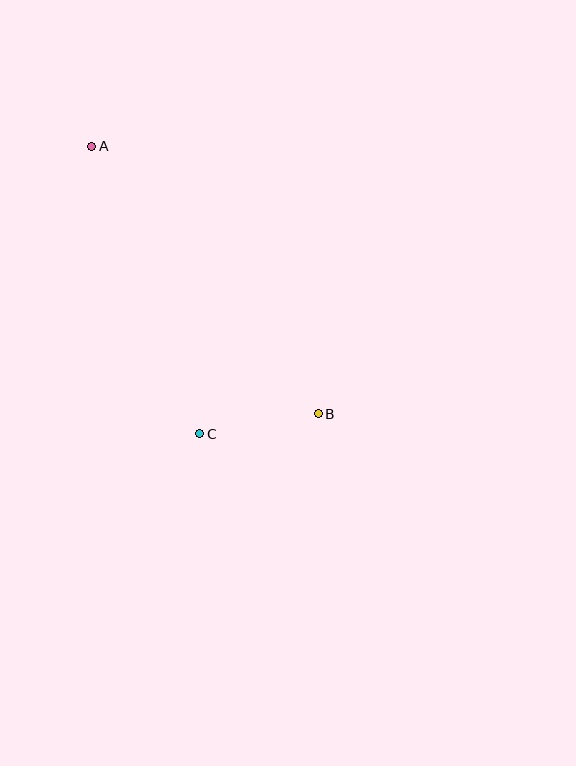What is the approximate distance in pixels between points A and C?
The distance between A and C is approximately 307 pixels.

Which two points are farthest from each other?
Points A and B are farthest from each other.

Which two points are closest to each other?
Points B and C are closest to each other.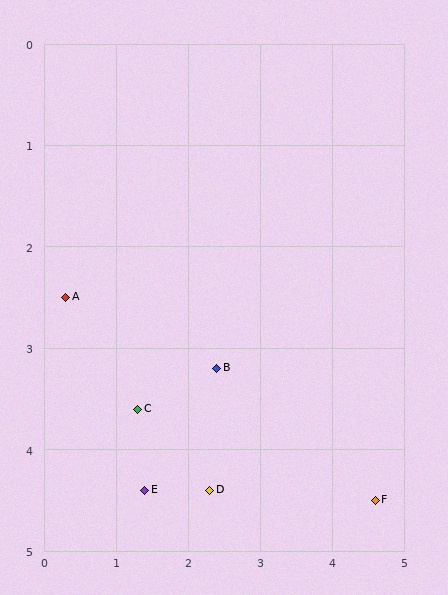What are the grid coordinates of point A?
Point A is at approximately (0.3, 2.5).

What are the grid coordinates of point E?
Point E is at approximately (1.4, 4.4).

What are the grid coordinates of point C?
Point C is at approximately (1.3, 3.6).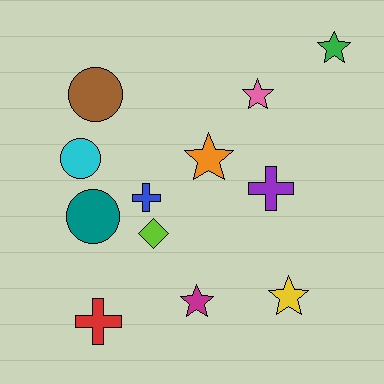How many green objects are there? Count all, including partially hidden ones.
There is 1 green object.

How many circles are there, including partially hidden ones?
There are 3 circles.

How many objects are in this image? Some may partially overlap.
There are 12 objects.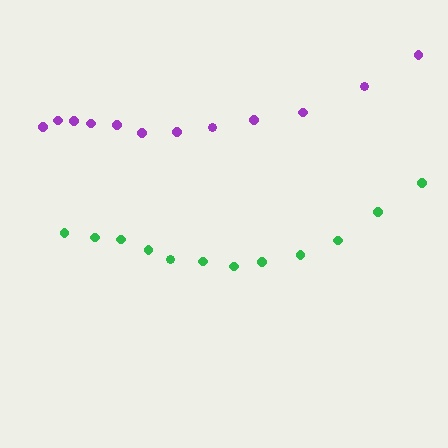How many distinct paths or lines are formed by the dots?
There are 2 distinct paths.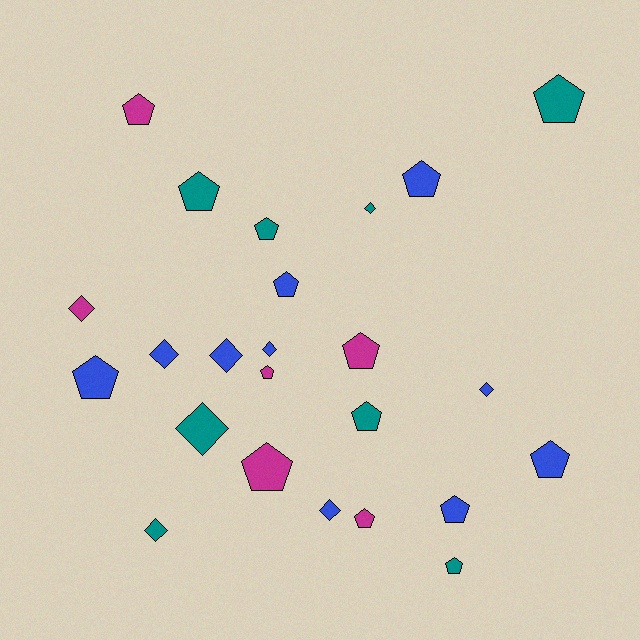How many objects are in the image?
There are 24 objects.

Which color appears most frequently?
Blue, with 10 objects.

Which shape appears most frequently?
Pentagon, with 15 objects.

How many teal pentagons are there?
There are 5 teal pentagons.